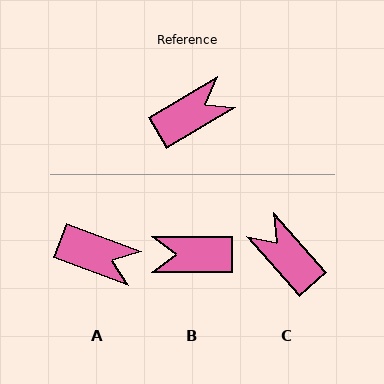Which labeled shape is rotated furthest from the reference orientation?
B, about 150 degrees away.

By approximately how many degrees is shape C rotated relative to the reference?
Approximately 100 degrees counter-clockwise.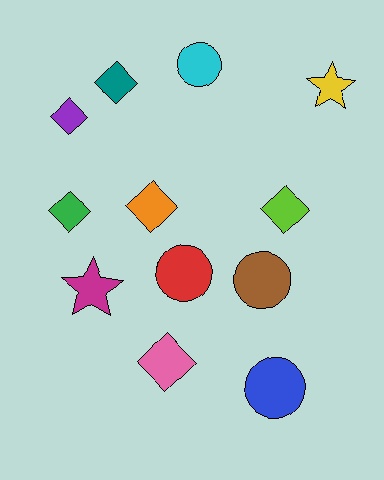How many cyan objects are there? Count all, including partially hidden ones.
There is 1 cyan object.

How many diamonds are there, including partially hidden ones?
There are 6 diamonds.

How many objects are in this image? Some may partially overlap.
There are 12 objects.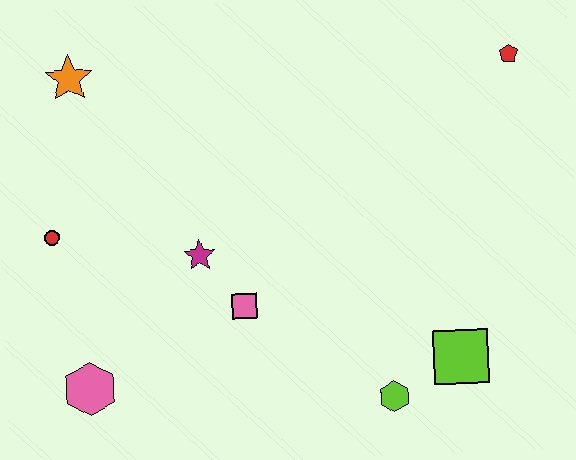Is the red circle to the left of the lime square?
Yes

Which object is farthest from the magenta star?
The red pentagon is farthest from the magenta star.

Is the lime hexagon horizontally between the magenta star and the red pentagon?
Yes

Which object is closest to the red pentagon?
The lime square is closest to the red pentagon.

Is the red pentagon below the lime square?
No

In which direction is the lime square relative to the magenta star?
The lime square is to the right of the magenta star.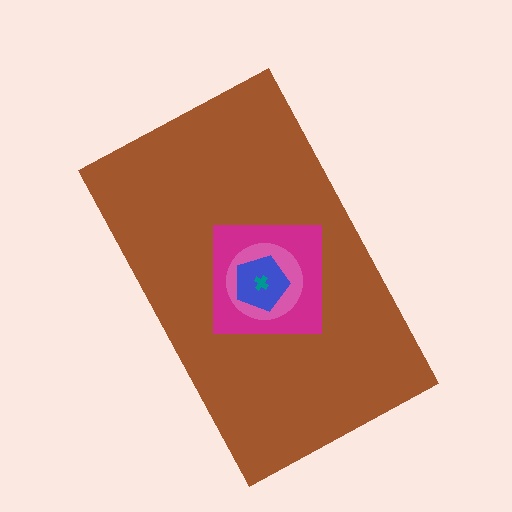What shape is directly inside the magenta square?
The pink circle.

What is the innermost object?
The teal cross.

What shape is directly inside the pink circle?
The blue pentagon.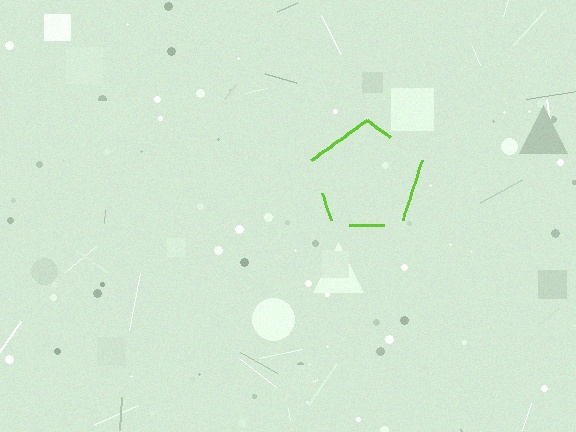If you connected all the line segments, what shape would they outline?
They would outline a pentagon.